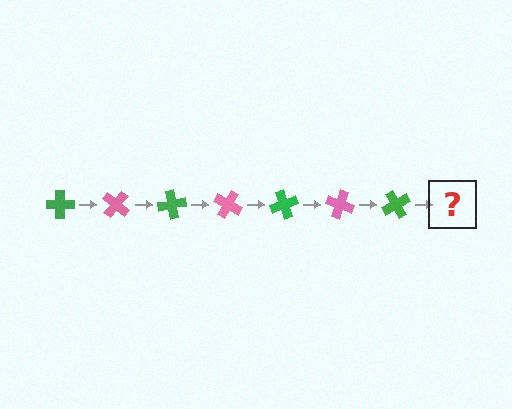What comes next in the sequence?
The next element should be a pink cross, rotated 280 degrees from the start.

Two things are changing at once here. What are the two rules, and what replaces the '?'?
The two rules are that it rotates 40 degrees each step and the color cycles through green and pink. The '?' should be a pink cross, rotated 280 degrees from the start.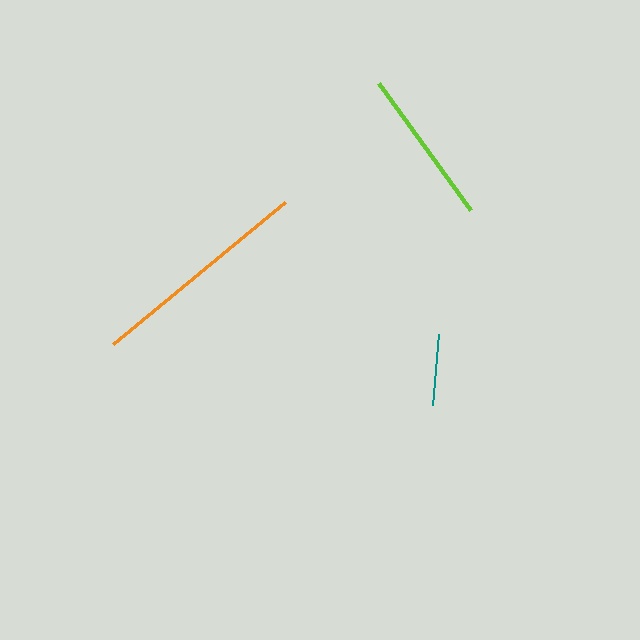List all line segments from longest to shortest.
From longest to shortest: orange, lime, teal.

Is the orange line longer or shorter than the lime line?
The orange line is longer than the lime line.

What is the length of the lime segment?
The lime segment is approximately 158 pixels long.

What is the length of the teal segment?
The teal segment is approximately 71 pixels long.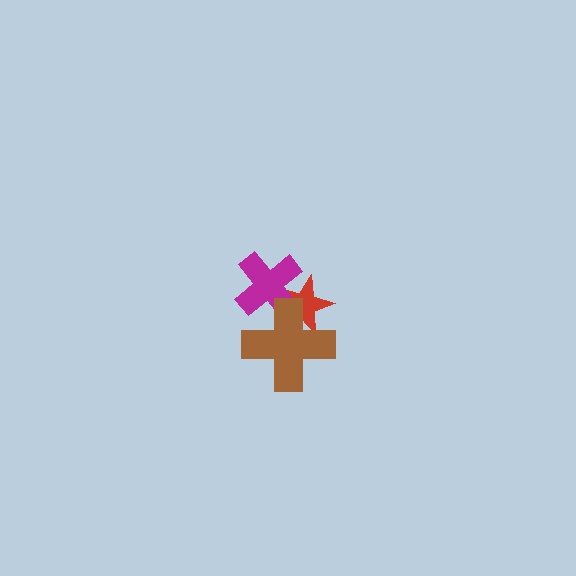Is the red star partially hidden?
Yes, it is partially covered by another shape.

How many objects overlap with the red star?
2 objects overlap with the red star.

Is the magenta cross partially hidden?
Yes, it is partially covered by another shape.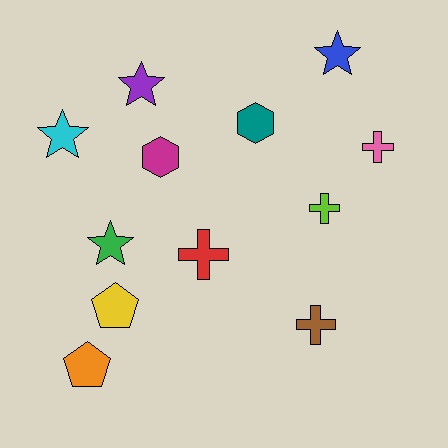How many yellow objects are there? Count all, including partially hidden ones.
There is 1 yellow object.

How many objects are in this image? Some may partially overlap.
There are 12 objects.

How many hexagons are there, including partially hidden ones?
There are 2 hexagons.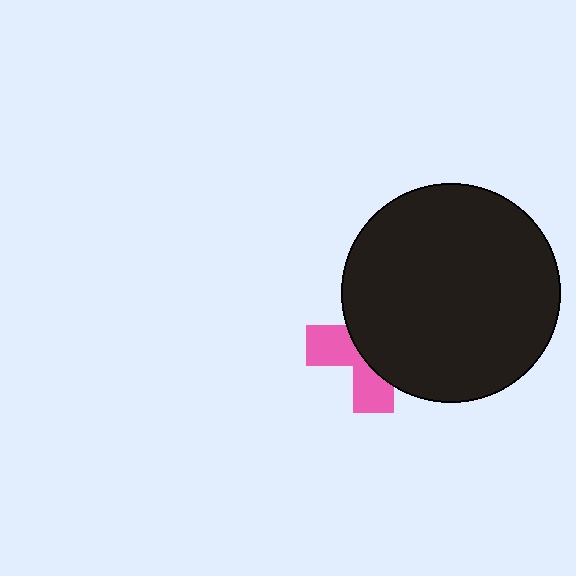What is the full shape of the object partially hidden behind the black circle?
The partially hidden object is a pink cross.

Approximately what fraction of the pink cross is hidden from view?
Roughly 61% of the pink cross is hidden behind the black circle.